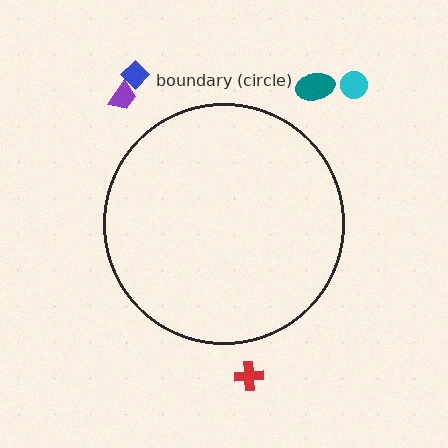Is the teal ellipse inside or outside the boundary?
Outside.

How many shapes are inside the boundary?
0 inside, 5 outside.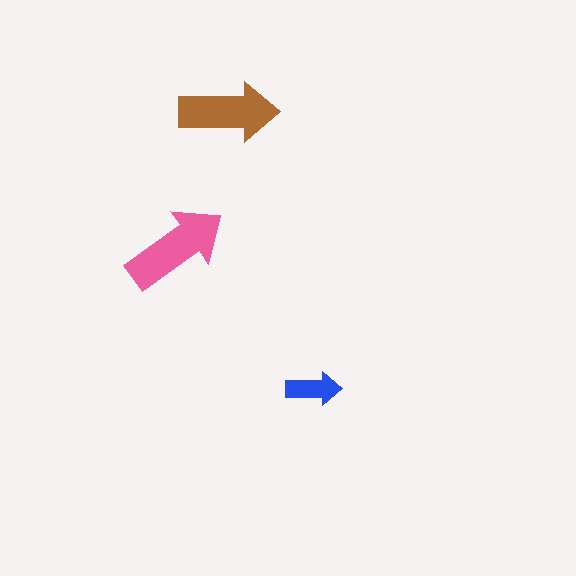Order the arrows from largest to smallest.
the pink one, the brown one, the blue one.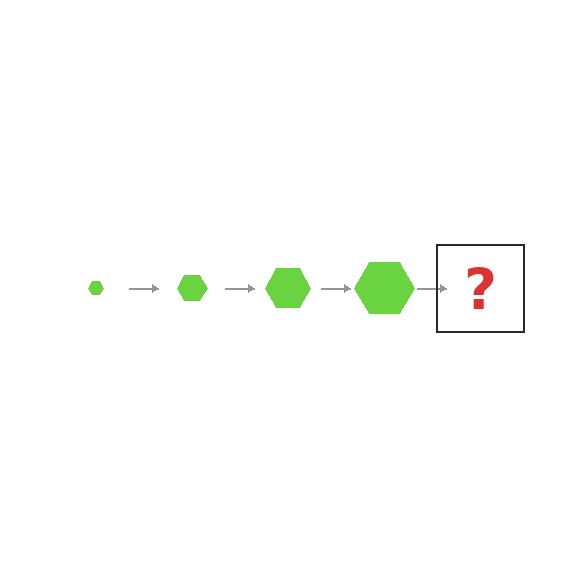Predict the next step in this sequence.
The next step is a lime hexagon, larger than the previous one.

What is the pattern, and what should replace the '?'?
The pattern is that the hexagon gets progressively larger each step. The '?' should be a lime hexagon, larger than the previous one.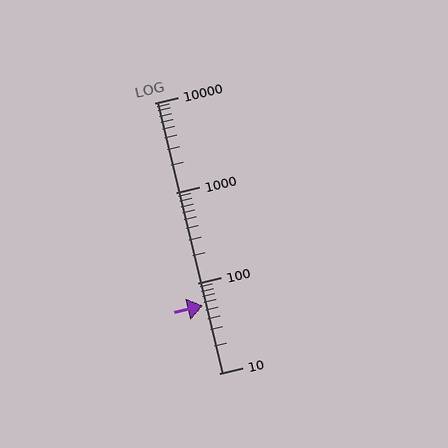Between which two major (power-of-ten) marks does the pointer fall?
The pointer is between 10 and 100.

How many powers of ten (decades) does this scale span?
The scale spans 3 decades, from 10 to 10000.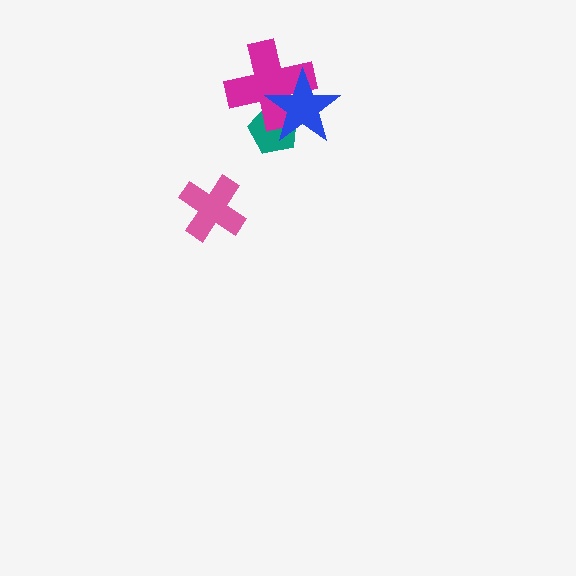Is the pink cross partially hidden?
No, no other shape covers it.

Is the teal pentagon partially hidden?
Yes, it is partially covered by another shape.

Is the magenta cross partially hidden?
Yes, it is partially covered by another shape.